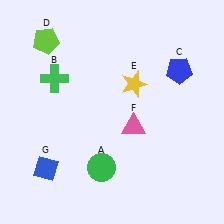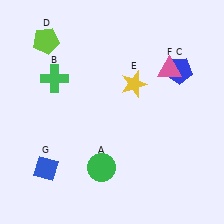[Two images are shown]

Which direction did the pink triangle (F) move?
The pink triangle (F) moved up.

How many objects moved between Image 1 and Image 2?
1 object moved between the two images.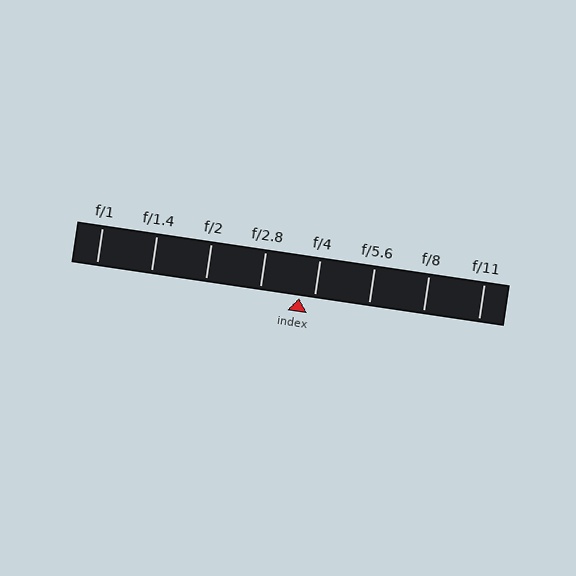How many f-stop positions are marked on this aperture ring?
There are 8 f-stop positions marked.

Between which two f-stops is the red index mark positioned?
The index mark is between f/2.8 and f/4.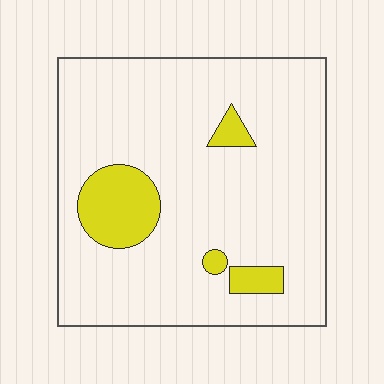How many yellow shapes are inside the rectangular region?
4.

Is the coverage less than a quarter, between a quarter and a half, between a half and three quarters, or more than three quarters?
Less than a quarter.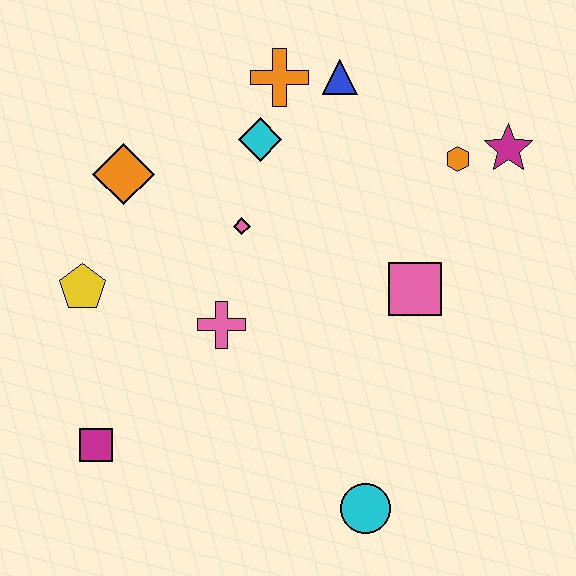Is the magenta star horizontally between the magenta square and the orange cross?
No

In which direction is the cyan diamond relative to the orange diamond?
The cyan diamond is to the right of the orange diamond.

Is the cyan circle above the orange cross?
No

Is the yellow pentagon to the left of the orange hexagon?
Yes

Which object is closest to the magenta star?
The orange hexagon is closest to the magenta star.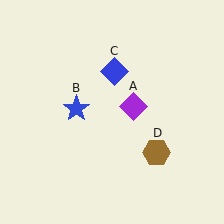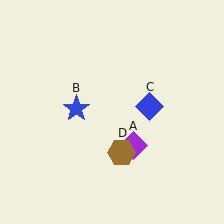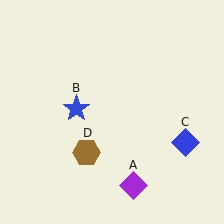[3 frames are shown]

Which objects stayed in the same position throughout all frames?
Blue star (object B) remained stationary.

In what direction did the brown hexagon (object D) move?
The brown hexagon (object D) moved left.